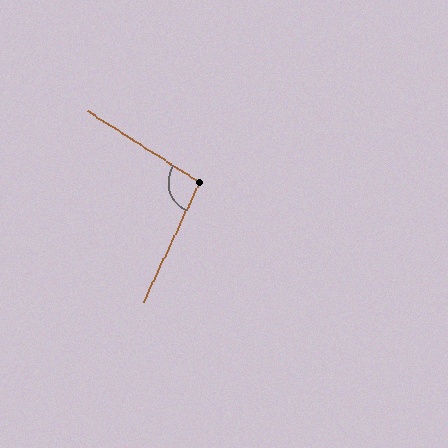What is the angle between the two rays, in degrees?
Approximately 97 degrees.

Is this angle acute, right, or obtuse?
It is obtuse.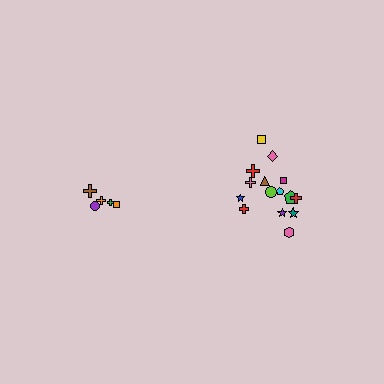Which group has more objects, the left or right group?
The right group.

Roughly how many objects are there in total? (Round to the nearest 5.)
Roughly 20 objects in total.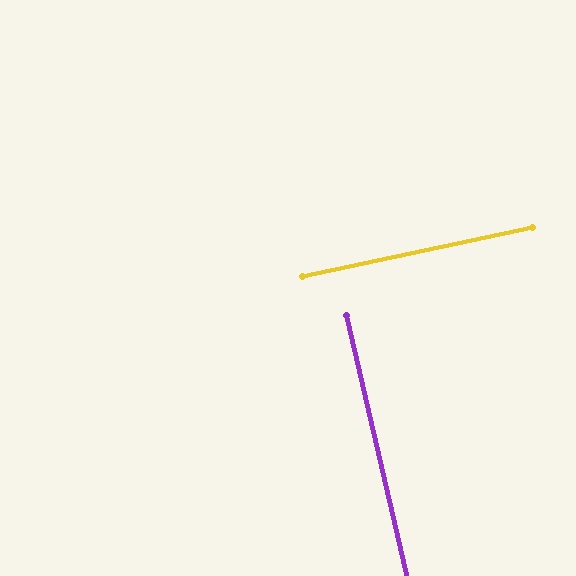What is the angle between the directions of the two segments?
Approximately 89 degrees.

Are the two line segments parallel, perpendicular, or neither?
Perpendicular — they meet at approximately 89°.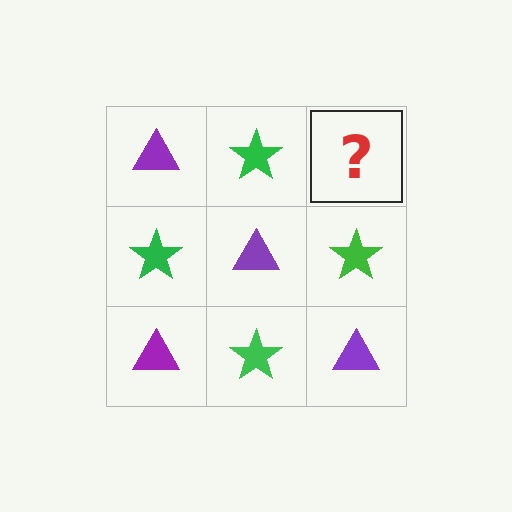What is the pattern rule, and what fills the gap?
The rule is that it alternates purple triangle and green star in a checkerboard pattern. The gap should be filled with a purple triangle.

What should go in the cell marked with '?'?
The missing cell should contain a purple triangle.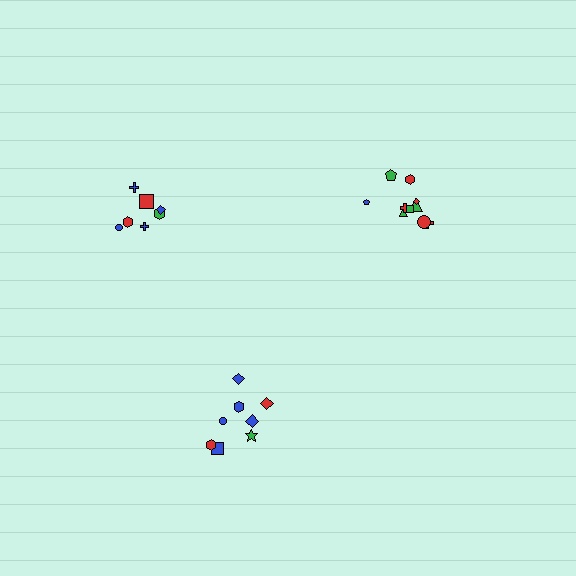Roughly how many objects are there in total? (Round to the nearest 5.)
Roughly 25 objects in total.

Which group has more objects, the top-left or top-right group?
The top-right group.